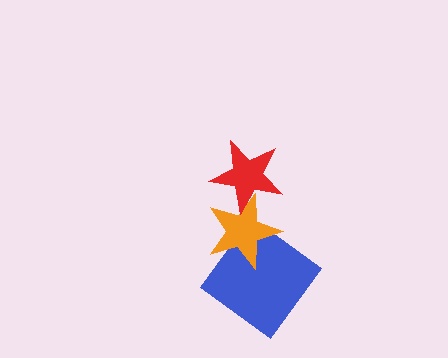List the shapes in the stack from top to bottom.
From top to bottom: the red star, the orange star, the blue diamond.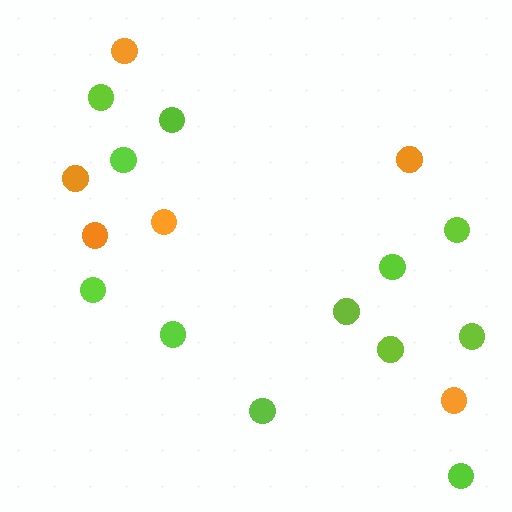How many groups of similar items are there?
There are 2 groups: one group of lime circles (12) and one group of orange circles (6).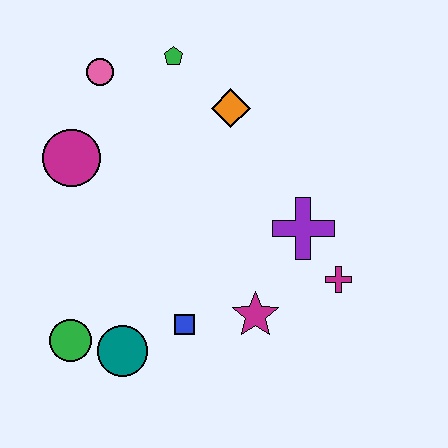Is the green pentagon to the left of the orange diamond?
Yes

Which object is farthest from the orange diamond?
The green circle is farthest from the orange diamond.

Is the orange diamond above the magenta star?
Yes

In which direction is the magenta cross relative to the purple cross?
The magenta cross is below the purple cross.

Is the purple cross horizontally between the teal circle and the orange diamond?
No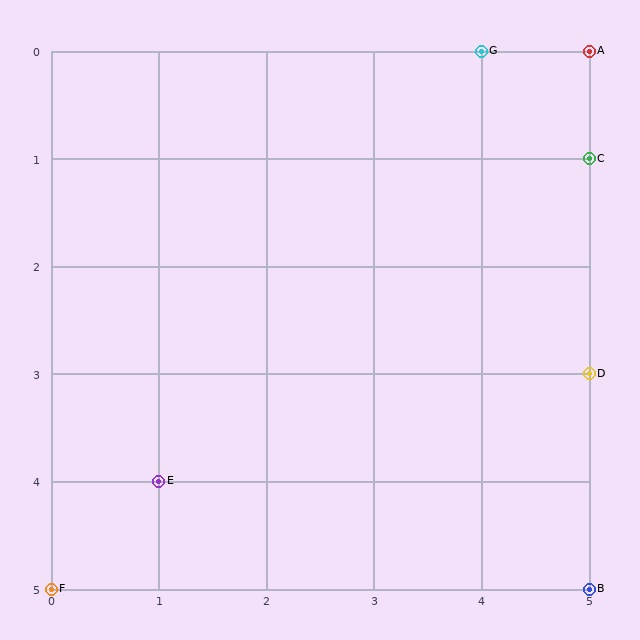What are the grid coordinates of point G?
Point G is at grid coordinates (4, 0).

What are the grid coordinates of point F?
Point F is at grid coordinates (0, 5).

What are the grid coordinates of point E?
Point E is at grid coordinates (1, 4).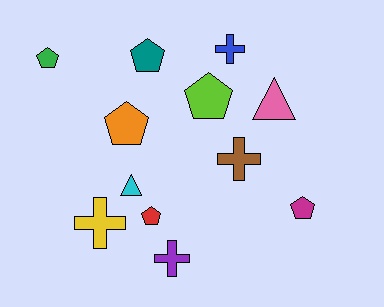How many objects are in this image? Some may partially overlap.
There are 12 objects.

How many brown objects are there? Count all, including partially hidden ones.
There is 1 brown object.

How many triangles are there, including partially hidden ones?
There are 2 triangles.